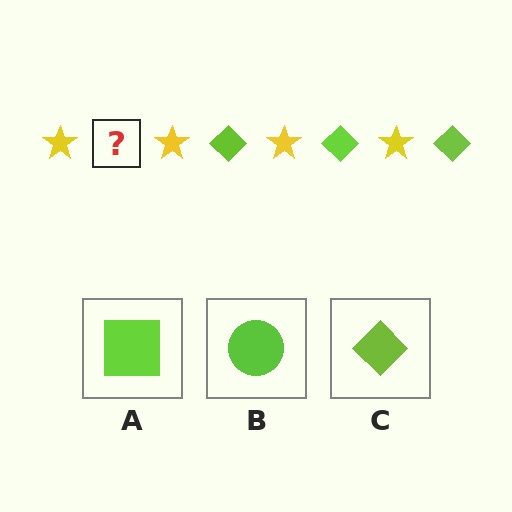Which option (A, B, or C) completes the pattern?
C.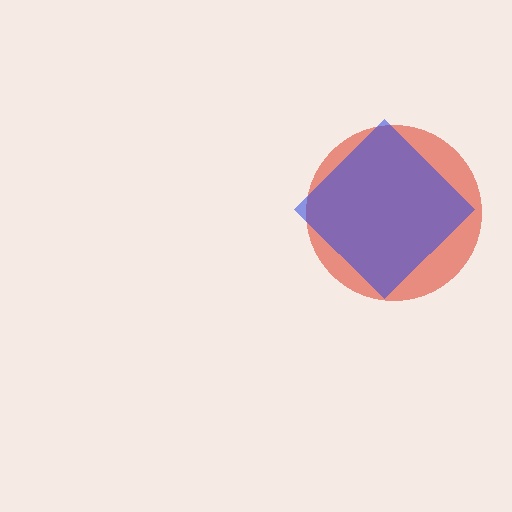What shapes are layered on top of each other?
The layered shapes are: a red circle, a blue diamond.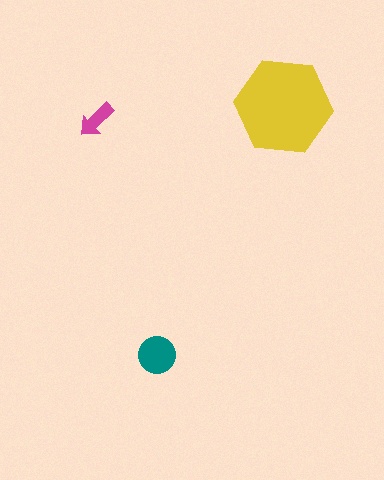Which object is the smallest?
The magenta arrow.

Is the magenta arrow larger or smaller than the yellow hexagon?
Smaller.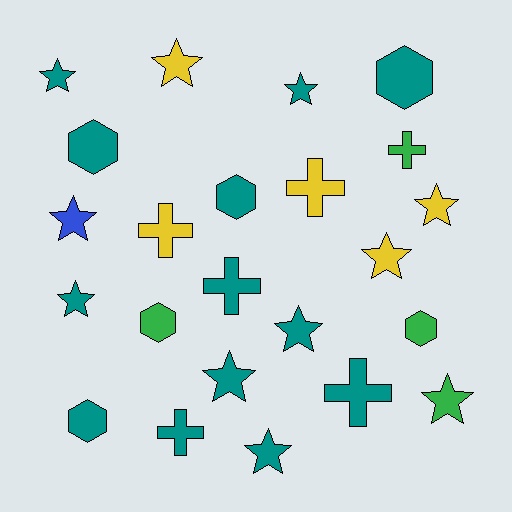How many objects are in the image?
There are 23 objects.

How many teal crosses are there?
There are 3 teal crosses.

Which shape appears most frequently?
Star, with 11 objects.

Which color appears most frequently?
Teal, with 13 objects.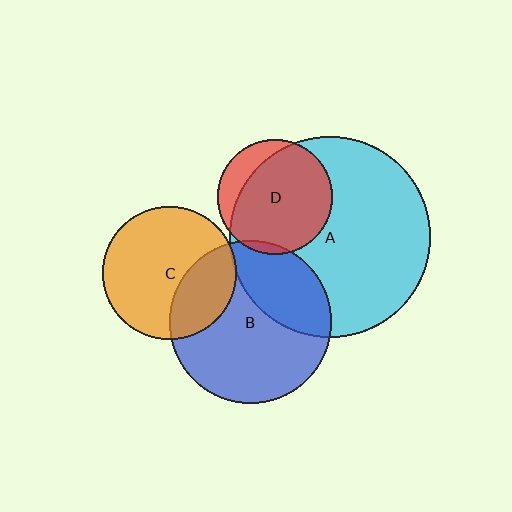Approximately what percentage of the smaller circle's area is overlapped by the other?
Approximately 30%.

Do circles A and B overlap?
Yes.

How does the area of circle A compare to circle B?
Approximately 1.5 times.